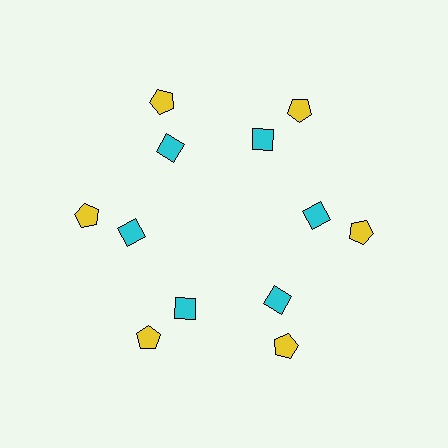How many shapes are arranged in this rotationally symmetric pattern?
There are 12 shapes, arranged in 6 groups of 2.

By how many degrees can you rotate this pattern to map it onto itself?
The pattern maps onto itself every 60 degrees of rotation.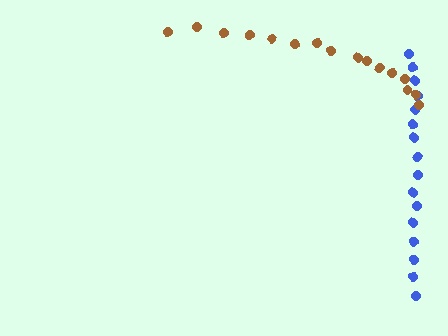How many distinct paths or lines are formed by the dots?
There are 2 distinct paths.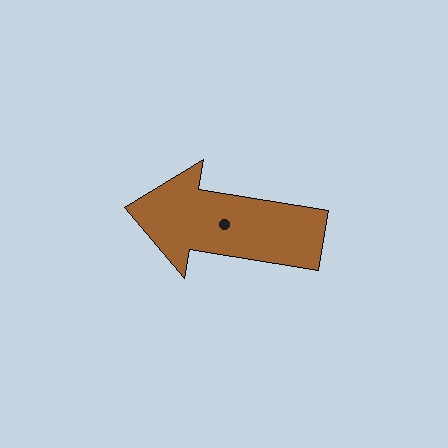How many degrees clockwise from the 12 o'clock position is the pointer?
Approximately 279 degrees.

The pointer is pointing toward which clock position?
Roughly 9 o'clock.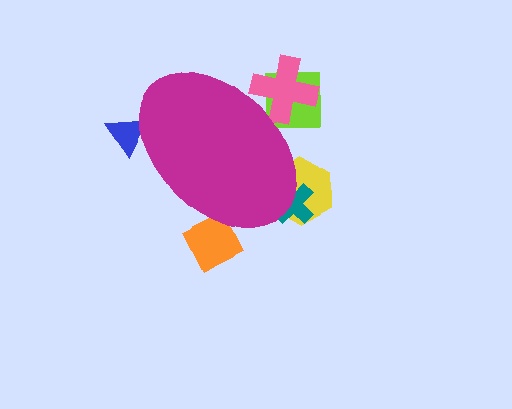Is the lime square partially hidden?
Yes, the lime square is partially hidden behind the magenta ellipse.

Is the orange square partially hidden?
Yes, the orange square is partially hidden behind the magenta ellipse.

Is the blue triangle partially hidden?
Yes, the blue triangle is partially hidden behind the magenta ellipse.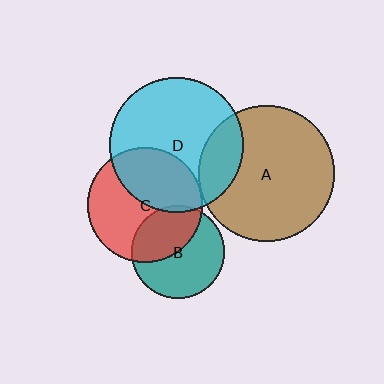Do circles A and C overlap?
Yes.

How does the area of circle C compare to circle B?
Approximately 1.5 times.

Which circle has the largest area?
Circle A (brown).